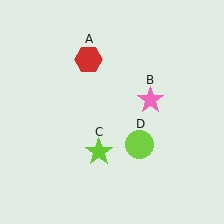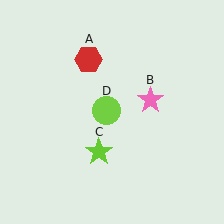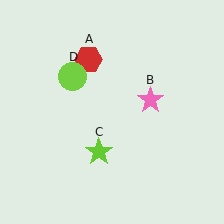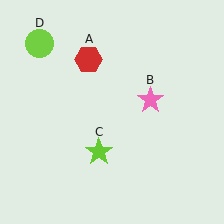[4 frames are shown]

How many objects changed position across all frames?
1 object changed position: lime circle (object D).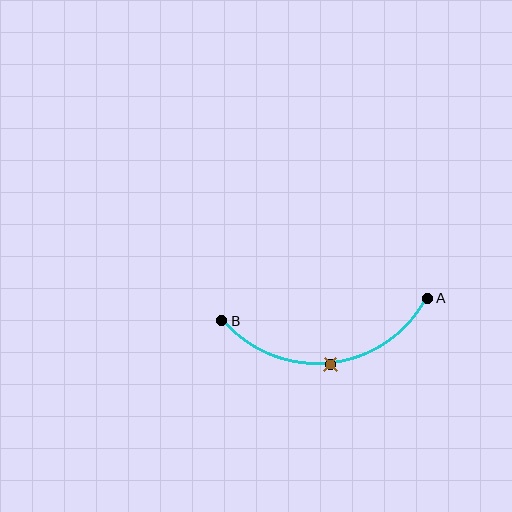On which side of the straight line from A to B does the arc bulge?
The arc bulges below the straight line connecting A and B.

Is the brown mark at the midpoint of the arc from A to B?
Yes. The brown mark lies on the arc at equal arc-length from both A and B — it is the arc midpoint.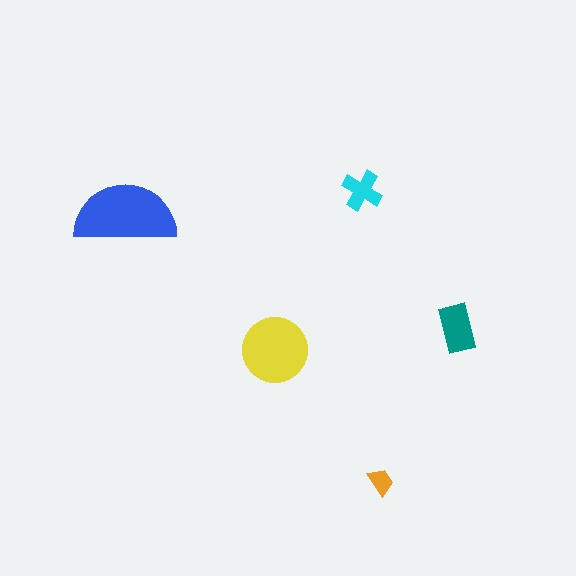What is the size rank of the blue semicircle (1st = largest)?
1st.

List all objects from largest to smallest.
The blue semicircle, the yellow circle, the teal rectangle, the cyan cross, the orange trapezoid.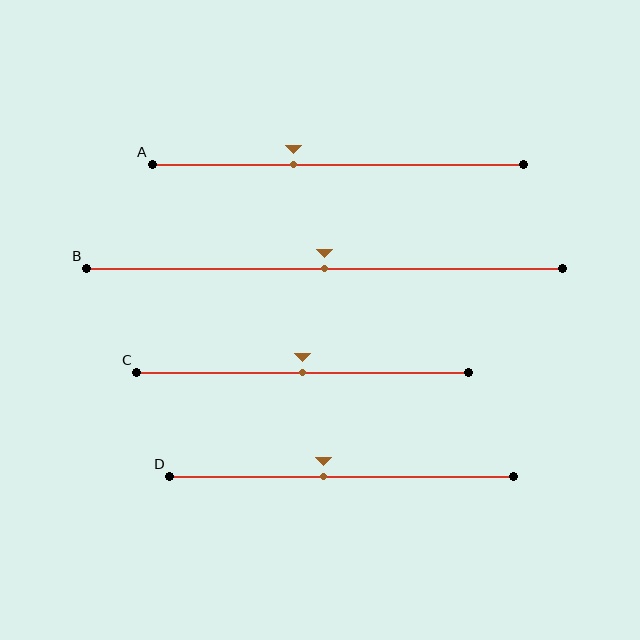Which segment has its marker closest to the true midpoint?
Segment B has its marker closest to the true midpoint.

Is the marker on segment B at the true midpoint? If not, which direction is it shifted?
Yes, the marker on segment B is at the true midpoint.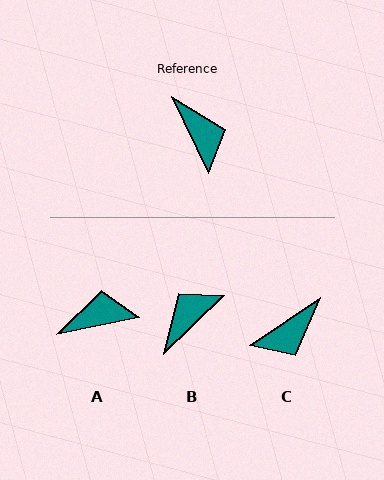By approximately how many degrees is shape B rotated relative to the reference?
Approximately 108 degrees counter-clockwise.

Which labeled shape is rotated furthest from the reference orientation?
B, about 108 degrees away.